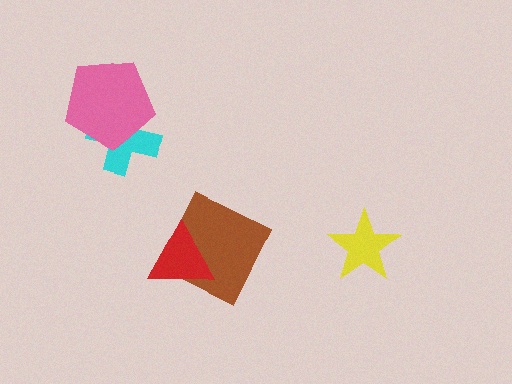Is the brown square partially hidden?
Yes, it is partially covered by another shape.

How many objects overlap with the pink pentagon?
1 object overlaps with the pink pentagon.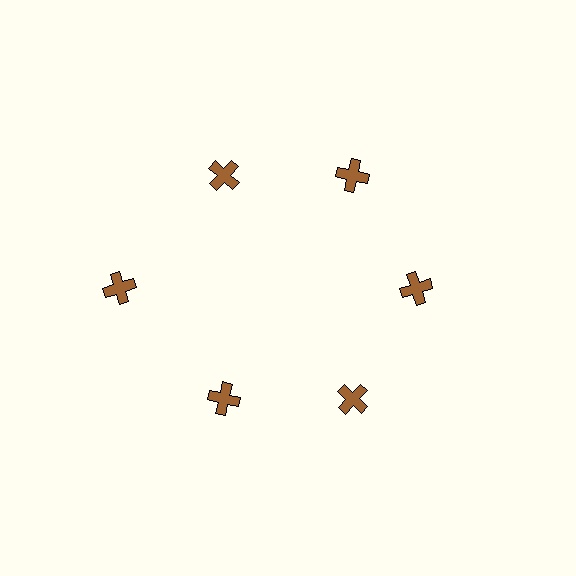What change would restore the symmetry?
The symmetry would be restored by moving it inward, back onto the ring so that all 6 crosses sit at equal angles and equal distance from the center.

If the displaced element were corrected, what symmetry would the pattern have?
It would have 6-fold rotational symmetry — the pattern would map onto itself every 60 degrees.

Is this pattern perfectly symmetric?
No. The 6 brown crosses are arranged in a ring, but one element near the 9 o'clock position is pushed outward from the center, breaking the 6-fold rotational symmetry.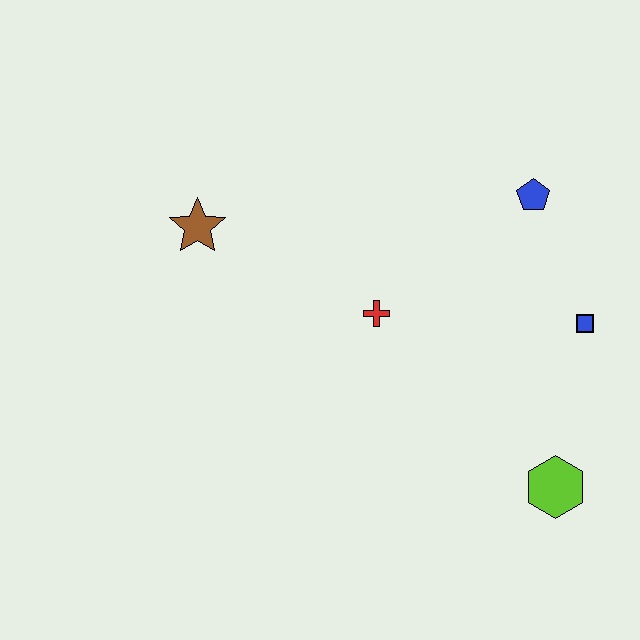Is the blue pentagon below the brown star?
No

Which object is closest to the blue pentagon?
The blue square is closest to the blue pentagon.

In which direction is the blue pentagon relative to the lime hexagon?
The blue pentagon is above the lime hexagon.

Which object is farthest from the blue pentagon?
The brown star is farthest from the blue pentagon.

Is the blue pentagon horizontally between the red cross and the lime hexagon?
Yes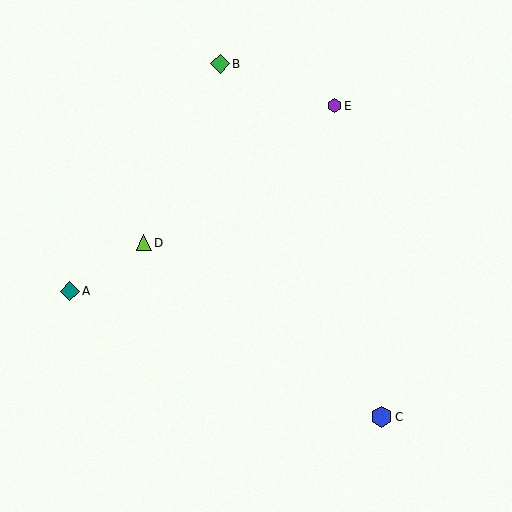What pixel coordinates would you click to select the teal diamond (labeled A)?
Click at (70, 291) to select the teal diamond A.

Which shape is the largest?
The blue hexagon (labeled C) is the largest.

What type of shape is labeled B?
Shape B is a green diamond.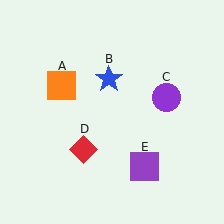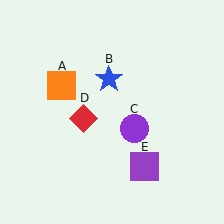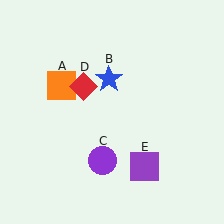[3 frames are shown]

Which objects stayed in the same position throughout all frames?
Orange square (object A) and blue star (object B) and purple square (object E) remained stationary.